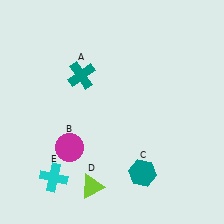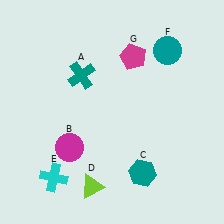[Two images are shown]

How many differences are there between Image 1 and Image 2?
There are 2 differences between the two images.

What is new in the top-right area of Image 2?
A teal circle (F) was added in the top-right area of Image 2.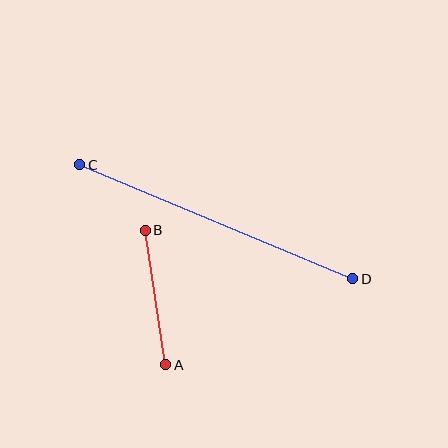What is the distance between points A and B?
The distance is approximately 136 pixels.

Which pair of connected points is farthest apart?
Points C and D are farthest apart.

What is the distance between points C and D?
The distance is approximately 296 pixels.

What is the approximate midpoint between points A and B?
The midpoint is at approximately (155, 297) pixels.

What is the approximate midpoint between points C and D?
The midpoint is at approximately (216, 222) pixels.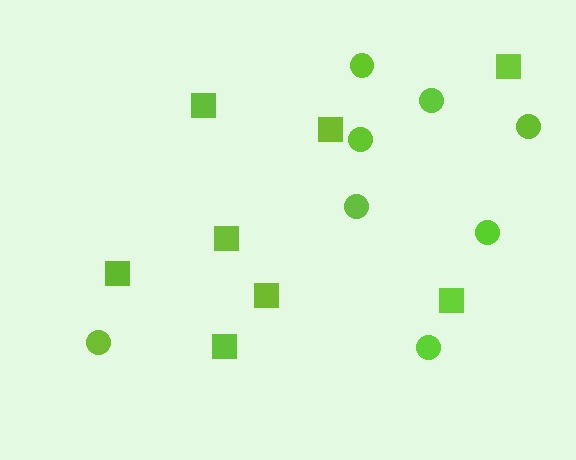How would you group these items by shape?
There are 2 groups: one group of circles (8) and one group of squares (8).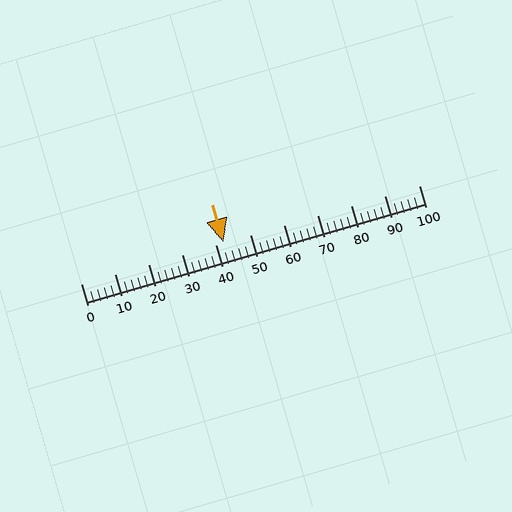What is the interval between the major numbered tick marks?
The major tick marks are spaced 10 units apart.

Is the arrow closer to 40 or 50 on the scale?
The arrow is closer to 40.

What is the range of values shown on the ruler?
The ruler shows values from 0 to 100.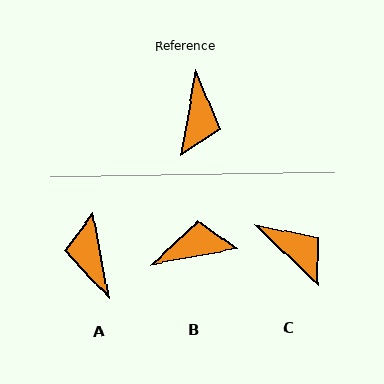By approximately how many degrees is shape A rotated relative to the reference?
Approximately 160 degrees clockwise.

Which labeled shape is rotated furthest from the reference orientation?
A, about 160 degrees away.